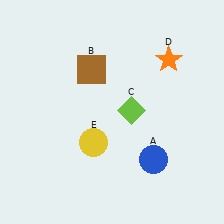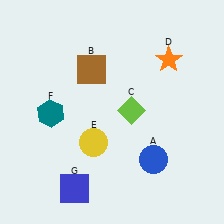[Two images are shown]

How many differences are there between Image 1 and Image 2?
There are 2 differences between the two images.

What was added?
A teal hexagon (F), a blue square (G) were added in Image 2.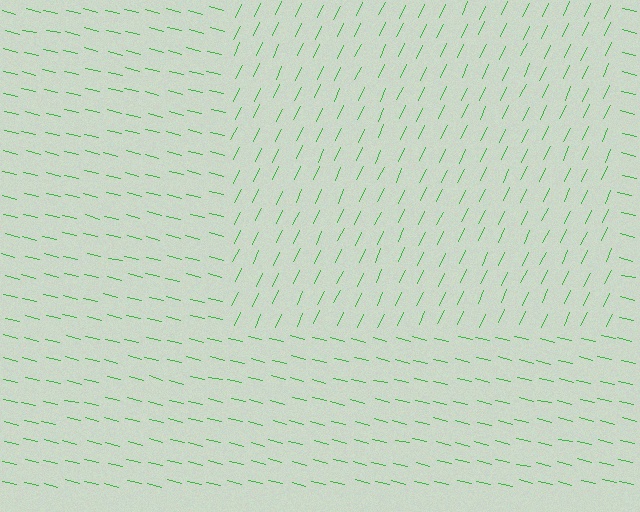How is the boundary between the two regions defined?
The boundary is defined purely by a change in line orientation (approximately 79 degrees difference). All lines are the same color and thickness.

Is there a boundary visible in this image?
Yes, there is a texture boundary formed by a change in line orientation.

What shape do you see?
I see a rectangle.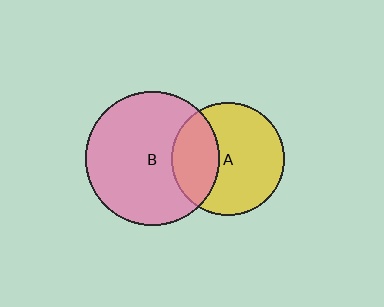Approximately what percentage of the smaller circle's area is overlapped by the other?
Approximately 30%.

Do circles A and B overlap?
Yes.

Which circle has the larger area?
Circle B (pink).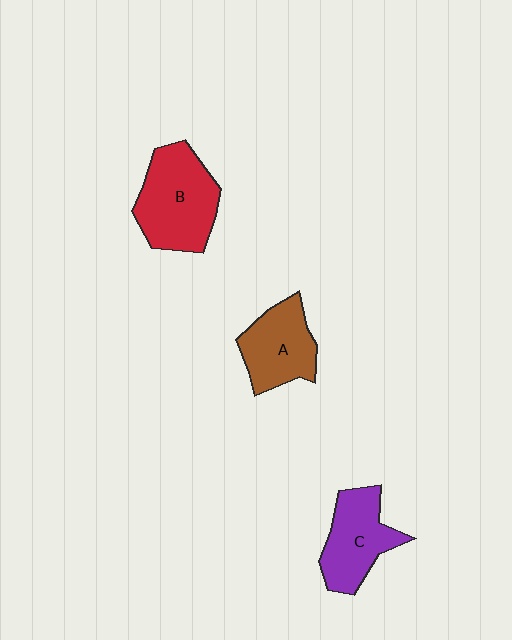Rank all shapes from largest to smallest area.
From largest to smallest: B (red), C (purple), A (brown).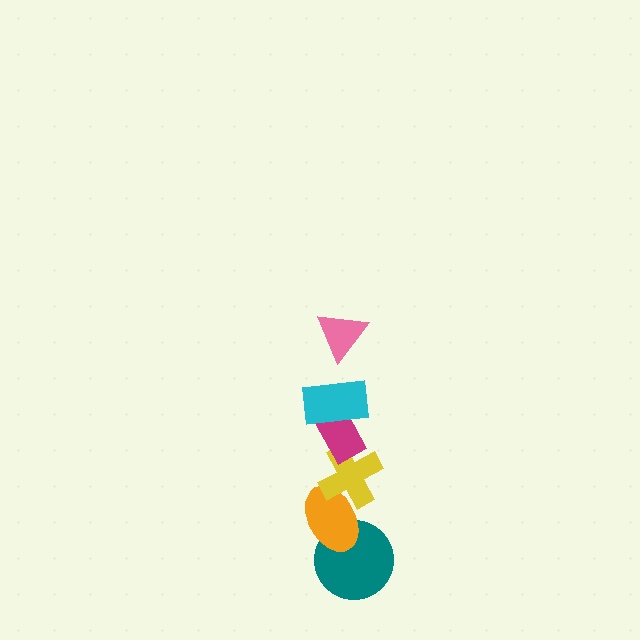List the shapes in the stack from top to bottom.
From top to bottom: the pink triangle, the cyan rectangle, the magenta rectangle, the yellow cross, the orange ellipse, the teal circle.